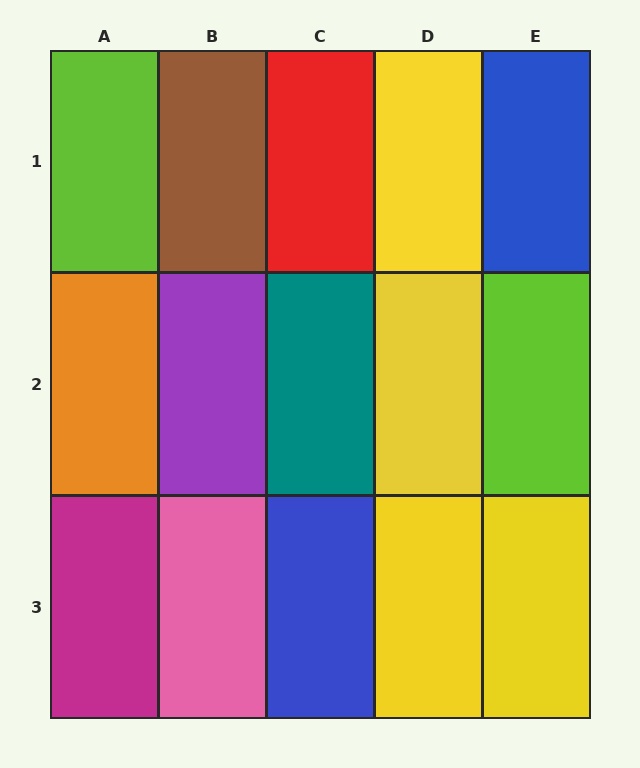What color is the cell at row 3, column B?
Pink.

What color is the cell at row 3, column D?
Yellow.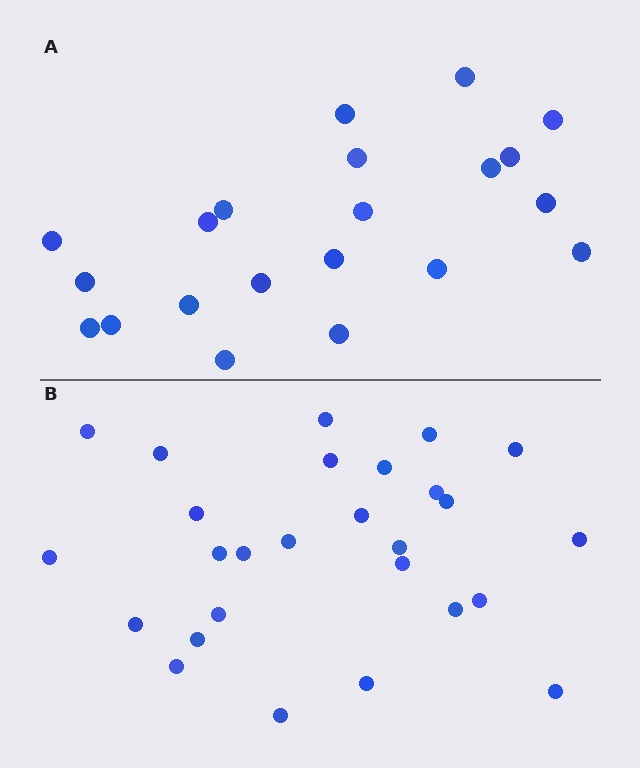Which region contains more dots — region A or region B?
Region B (the bottom region) has more dots.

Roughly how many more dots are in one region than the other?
Region B has about 6 more dots than region A.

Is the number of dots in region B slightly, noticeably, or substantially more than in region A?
Region B has noticeably more, but not dramatically so. The ratio is roughly 1.3 to 1.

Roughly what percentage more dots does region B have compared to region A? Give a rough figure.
About 30% more.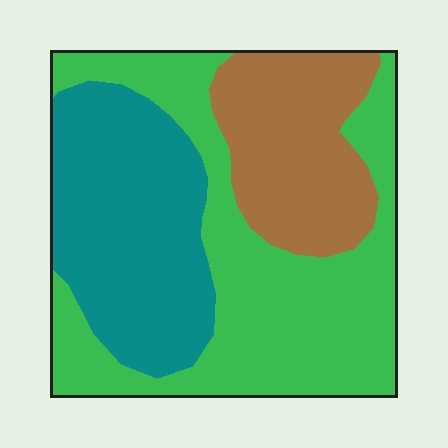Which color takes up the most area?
Green, at roughly 45%.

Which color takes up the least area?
Brown, at roughly 25%.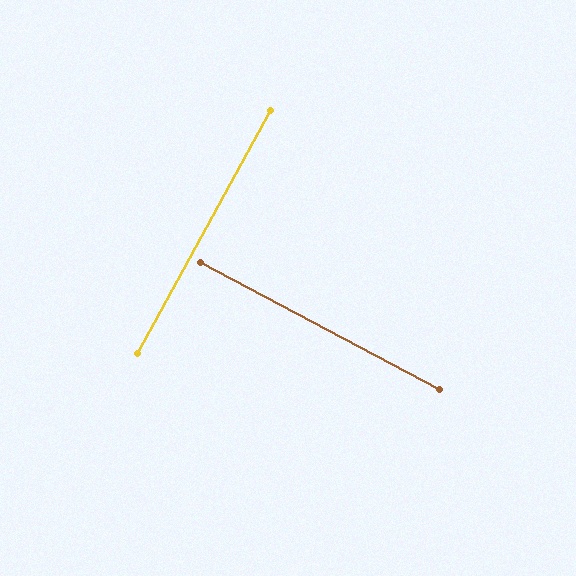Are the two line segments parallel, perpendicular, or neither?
Perpendicular — they meet at approximately 89°.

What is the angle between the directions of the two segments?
Approximately 89 degrees.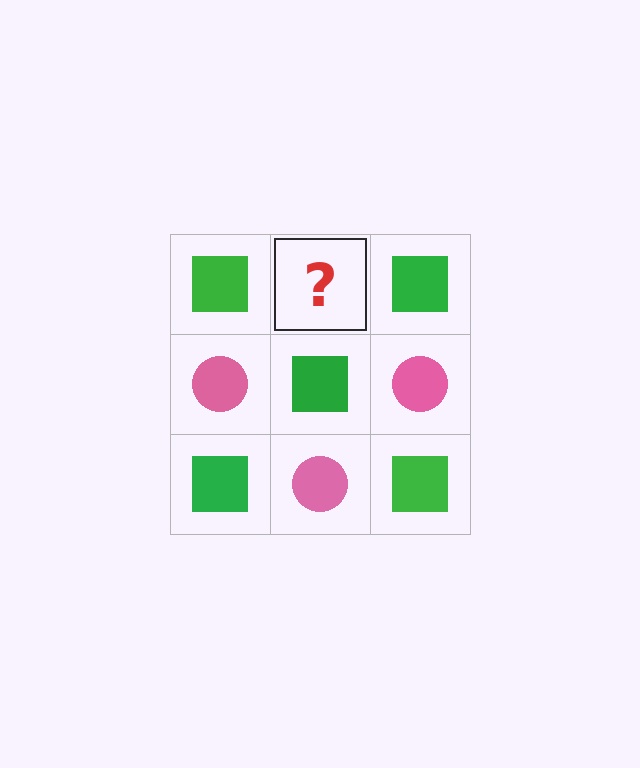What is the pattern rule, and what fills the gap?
The rule is that it alternates green square and pink circle in a checkerboard pattern. The gap should be filled with a pink circle.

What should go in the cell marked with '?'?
The missing cell should contain a pink circle.